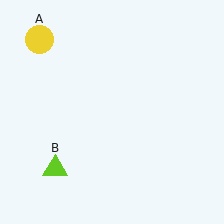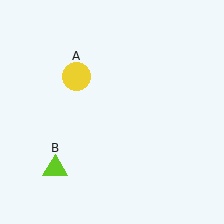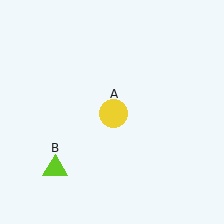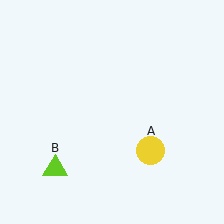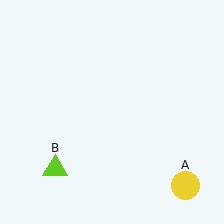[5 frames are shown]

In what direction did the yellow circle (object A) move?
The yellow circle (object A) moved down and to the right.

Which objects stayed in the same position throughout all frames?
Lime triangle (object B) remained stationary.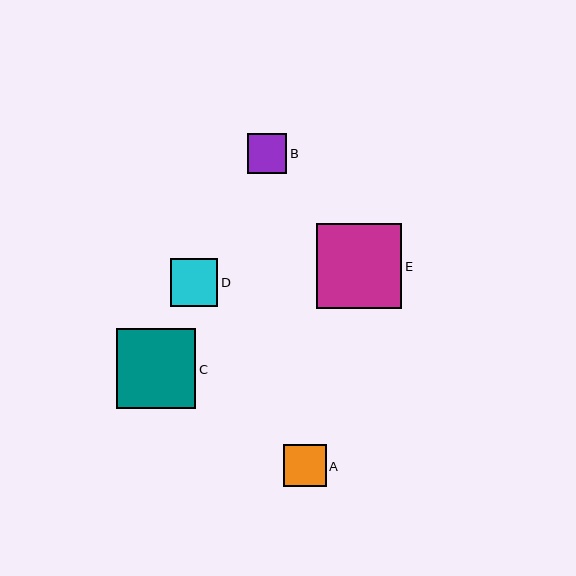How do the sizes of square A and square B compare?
Square A and square B are approximately the same size.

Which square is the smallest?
Square B is the smallest with a size of approximately 39 pixels.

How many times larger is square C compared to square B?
Square C is approximately 2.0 times the size of square B.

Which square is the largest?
Square E is the largest with a size of approximately 85 pixels.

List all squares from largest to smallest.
From largest to smallest: E, C, D, A, B.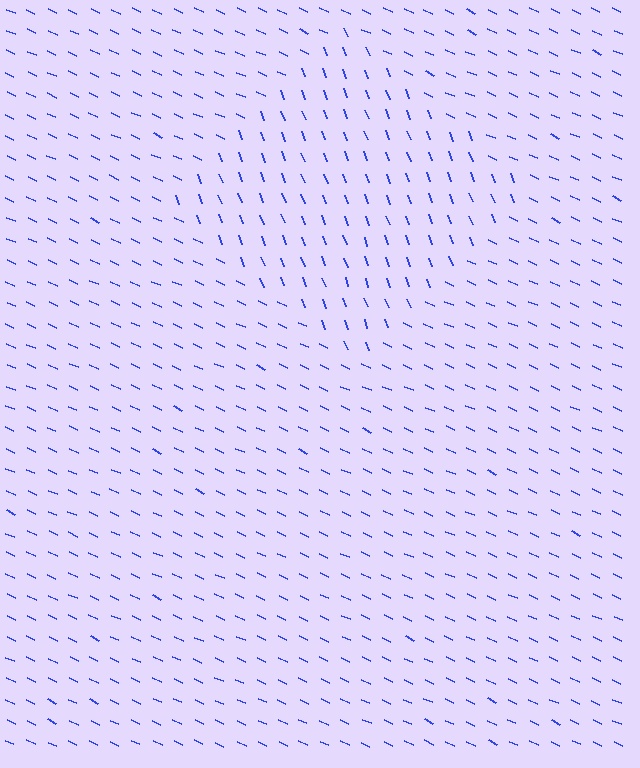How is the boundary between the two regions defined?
The boundary is defined purely by a change in line orientation (approximately 45 degrees difference). All lines are the same color and thickness.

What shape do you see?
I see a diamond.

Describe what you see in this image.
The image is filled with small blue line segments. A diamond region in the image has lines oriented differently from the surrounding lines, creating a visible texture boundary.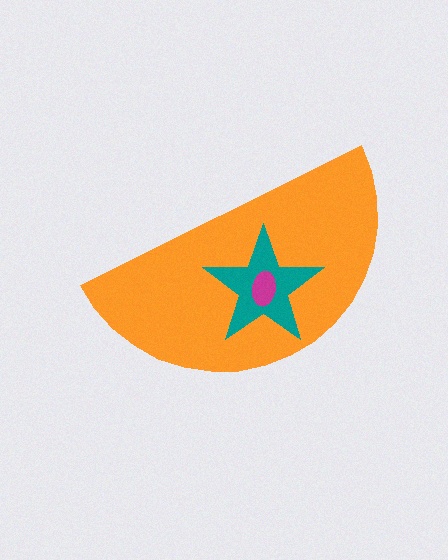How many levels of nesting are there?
3.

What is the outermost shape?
The orange semicircle.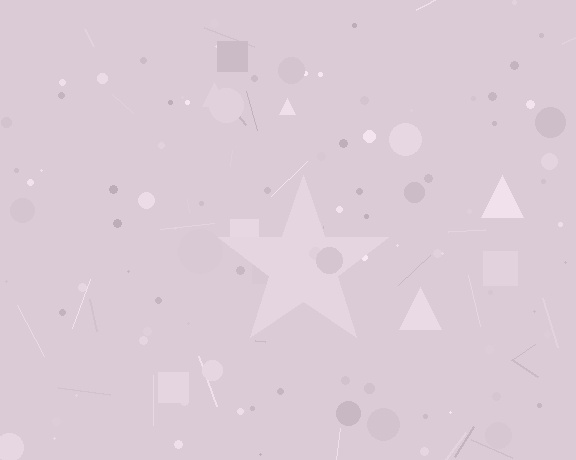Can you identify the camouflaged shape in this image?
The camouflaged shape is a star.